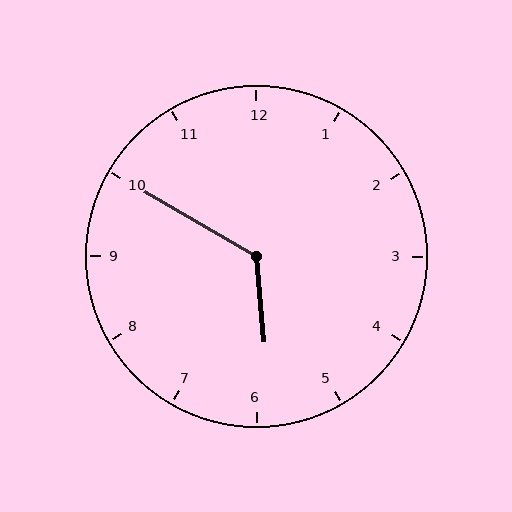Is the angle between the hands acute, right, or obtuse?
It is obtuse.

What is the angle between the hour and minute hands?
Approximately 125 degrees.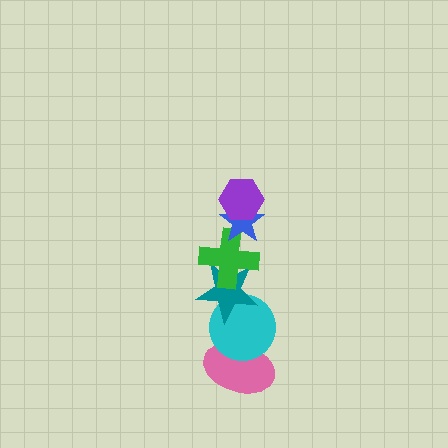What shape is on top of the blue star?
The purple hexagon is on top of the blue star.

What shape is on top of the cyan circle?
The teal star is on top of the cyan circle.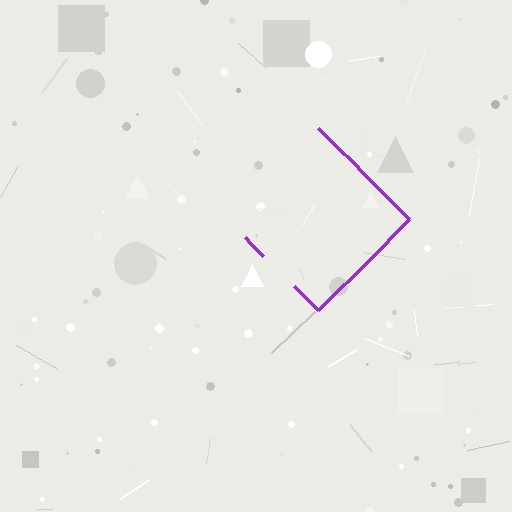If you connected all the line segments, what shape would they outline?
They would outline a diamond.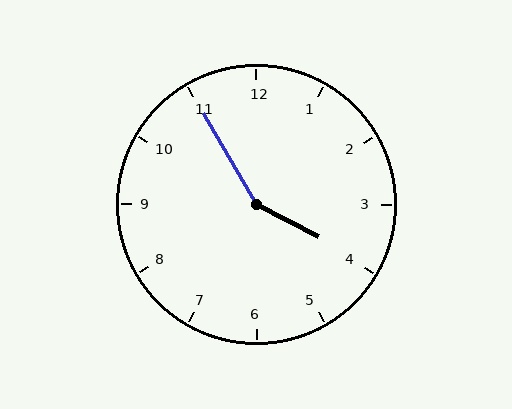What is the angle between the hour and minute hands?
Approximately 148 degrees.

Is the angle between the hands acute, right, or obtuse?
It is obtuse.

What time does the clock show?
3:55.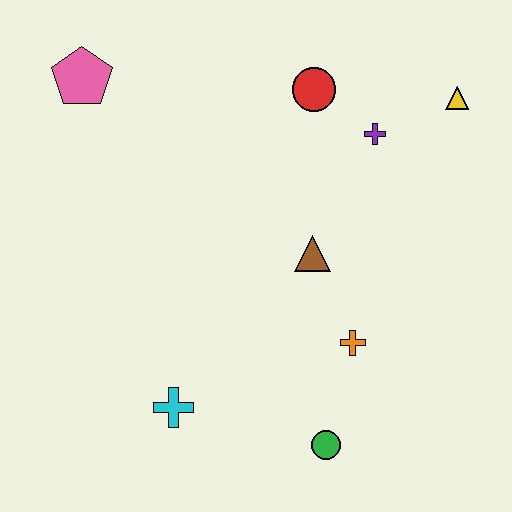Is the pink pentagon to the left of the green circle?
Yes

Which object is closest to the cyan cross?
The green circle is closest to the cyan cross.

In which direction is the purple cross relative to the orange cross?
The purple cross is above the orange cross.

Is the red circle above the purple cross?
Yes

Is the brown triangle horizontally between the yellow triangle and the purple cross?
No